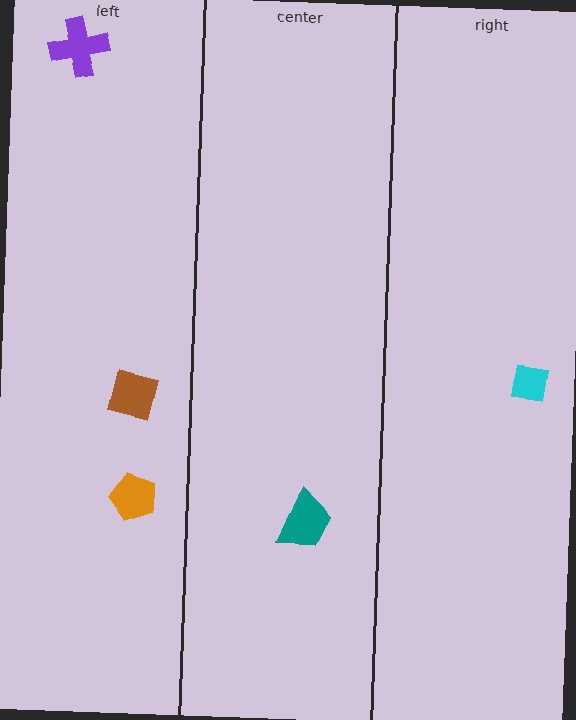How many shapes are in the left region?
3.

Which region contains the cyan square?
The right region.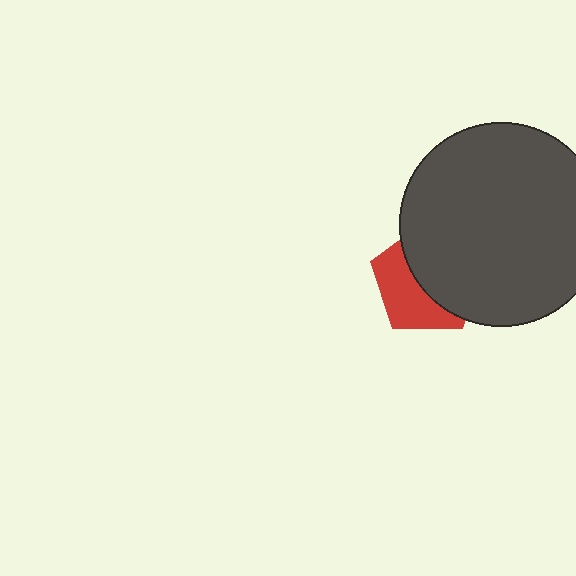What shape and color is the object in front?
The object in front is a dark gray circle.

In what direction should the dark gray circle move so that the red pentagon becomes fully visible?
The dark gray circle should move right. That is the shortest direction to clear the overlap and leave the red pentagon fully visible.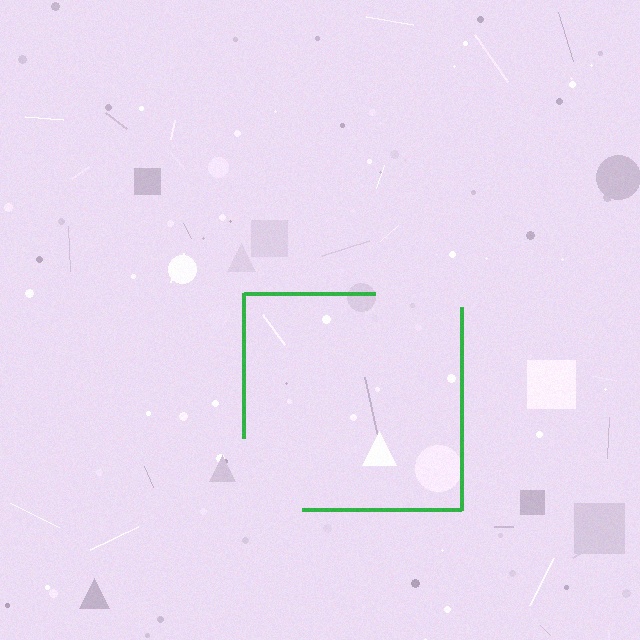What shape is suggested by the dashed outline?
The dashed outline suggests a square.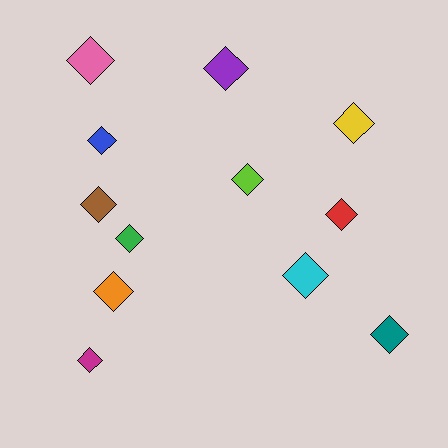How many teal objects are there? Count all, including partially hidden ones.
There is 1 teal object.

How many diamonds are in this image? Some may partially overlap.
There are 12 diamonds.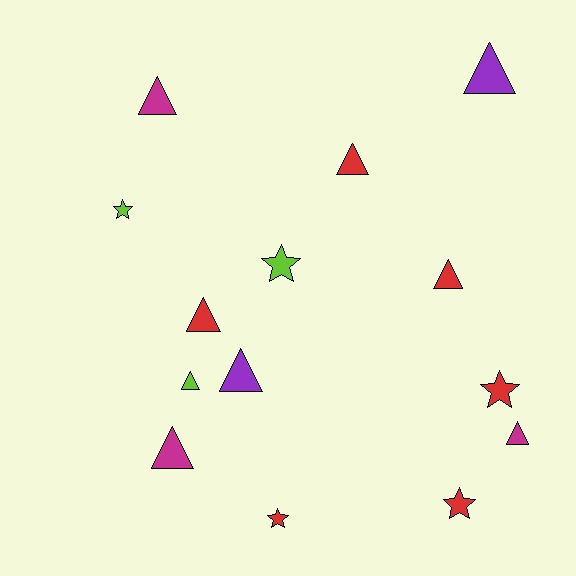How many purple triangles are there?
There are 2 purple triangles.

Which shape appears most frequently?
Triangle, with 9 objects.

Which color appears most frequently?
Red, with 6 objects.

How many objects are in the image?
There are 14 objects.